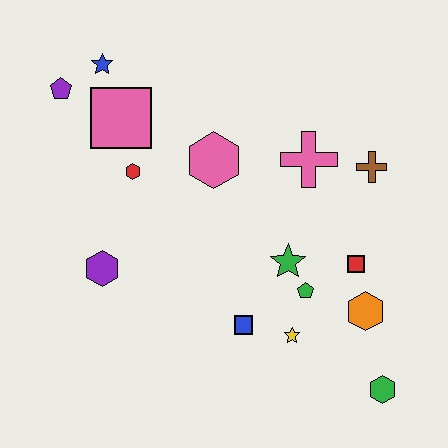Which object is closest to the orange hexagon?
The red square is closest to the orange hexagon.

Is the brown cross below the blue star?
Yes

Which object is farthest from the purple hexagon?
The green hexagon is farthest from the purple hexagon.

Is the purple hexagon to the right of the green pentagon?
No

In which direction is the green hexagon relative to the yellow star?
The green hexagon is to the right of the yellow star.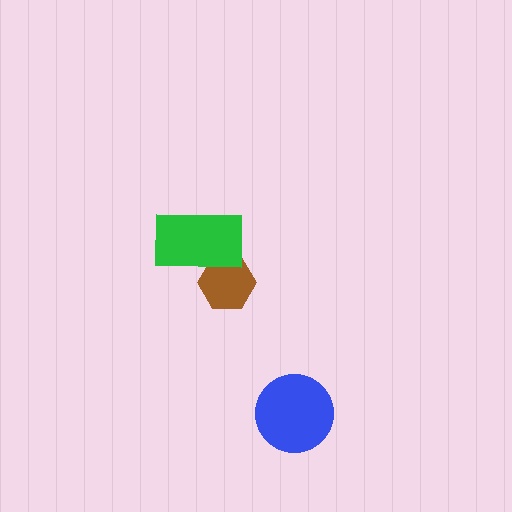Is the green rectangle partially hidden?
No, no other shape covers it.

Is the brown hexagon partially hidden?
Yes, it is partially covered by another shape.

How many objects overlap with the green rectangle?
1 object overlaps with the green rectangle.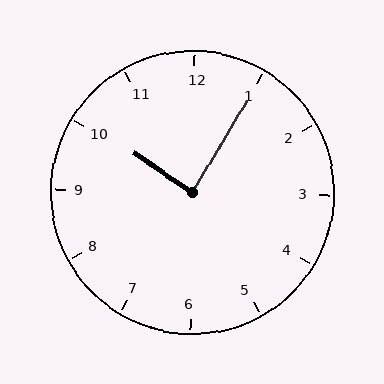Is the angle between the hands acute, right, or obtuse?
It is right.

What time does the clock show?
10:05.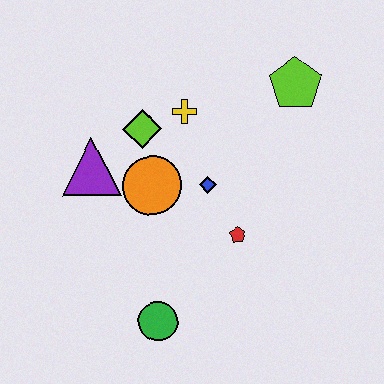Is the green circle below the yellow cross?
Yes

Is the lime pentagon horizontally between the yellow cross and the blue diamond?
No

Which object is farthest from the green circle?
The lime pentagon is farthest from the green circle.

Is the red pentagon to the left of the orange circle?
No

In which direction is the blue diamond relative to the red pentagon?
The blue diamond is above the red pentagon.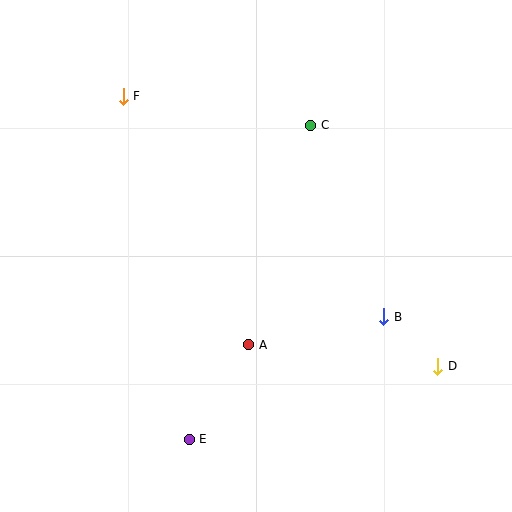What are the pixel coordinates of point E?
Point E is at (189, 439).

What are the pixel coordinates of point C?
Point C is at (311, 125).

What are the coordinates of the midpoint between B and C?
The midpoint between B and C is at (347, 221).